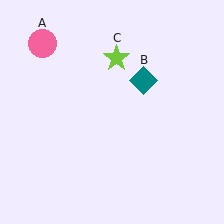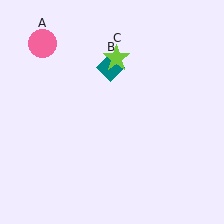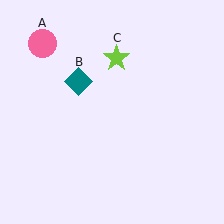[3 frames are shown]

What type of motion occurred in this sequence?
The teal diamond (object B) rotated counterclockwise around the center of the scene.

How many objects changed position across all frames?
1 object changed position: teal diamond (object B).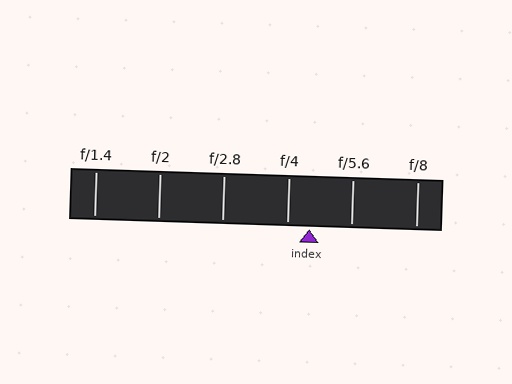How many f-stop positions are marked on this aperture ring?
There are 6 f-stop positions marked.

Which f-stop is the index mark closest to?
The index mark is closest to f/4.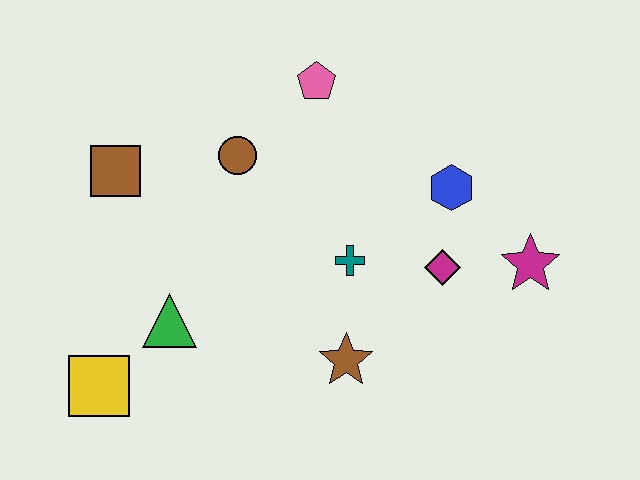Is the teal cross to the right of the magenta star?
No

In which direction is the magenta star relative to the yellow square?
The magenta star is to the right of the yellow square.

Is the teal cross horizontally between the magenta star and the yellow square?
Yes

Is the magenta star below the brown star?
No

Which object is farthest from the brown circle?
The magenta star is farthest from the brown circle.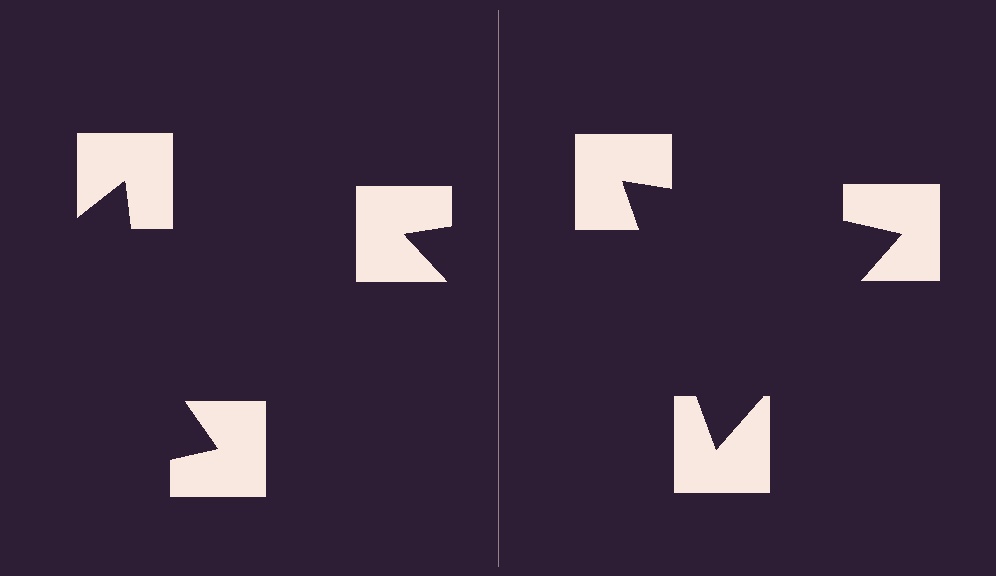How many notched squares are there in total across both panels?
6 — 3 on each side.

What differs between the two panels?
The notched squares are positioned identically on both sides; only the wedge orientations differ. On the right they align to a triangle; on the left they are misaligned.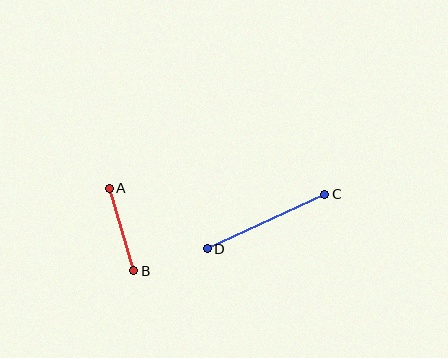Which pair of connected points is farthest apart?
Points C and D are farthest apart.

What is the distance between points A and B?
The distance is approximately 86 pixels.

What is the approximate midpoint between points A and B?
The midpoint is at approximately (121, 230) pixels.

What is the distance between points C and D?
The distance is approximately 130 pixels.